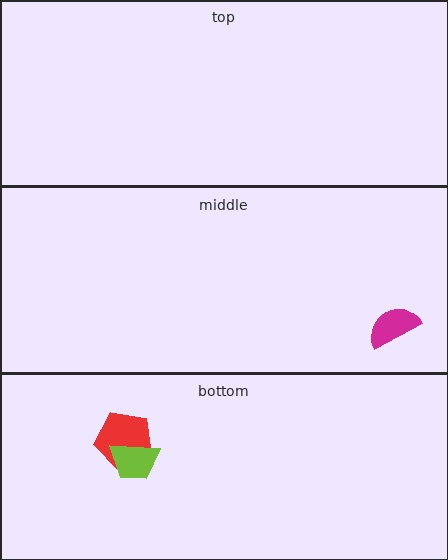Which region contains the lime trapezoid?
The bottom region.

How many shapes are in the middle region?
1.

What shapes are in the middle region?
The magenta semicircle.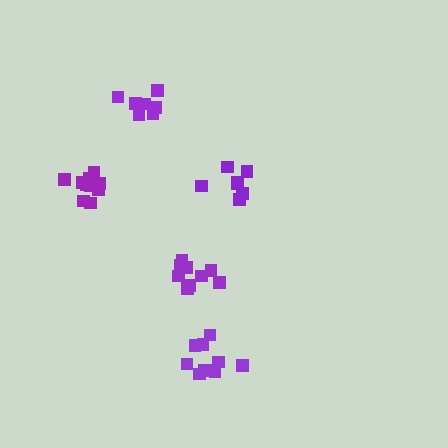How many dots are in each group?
Group 1: 10 dots, Group 2: 7 dots, Group 3: 9 dots, Group 4: 10 dots, Group 5: 7 dots (43 total).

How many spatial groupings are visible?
There are 5 spatial groupings.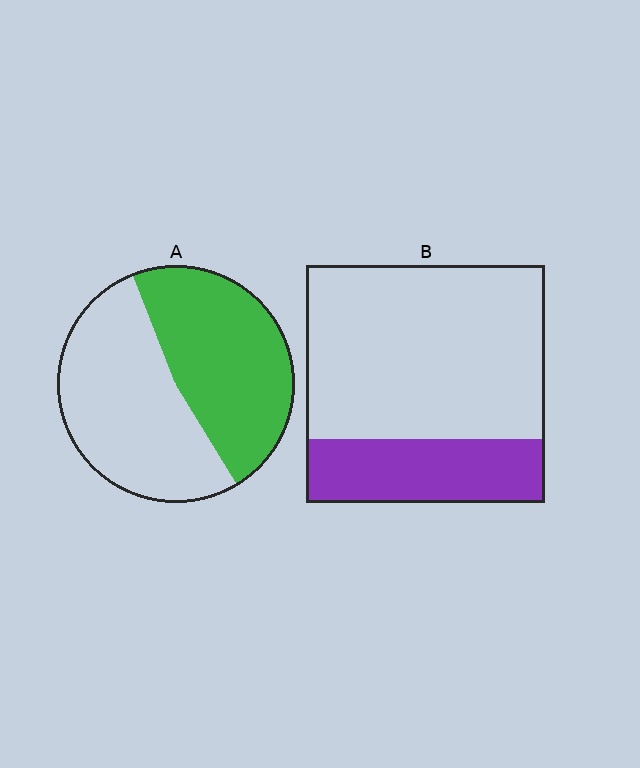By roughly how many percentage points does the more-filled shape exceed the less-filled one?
By roughly 20 percentage points (A over B).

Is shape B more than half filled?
No.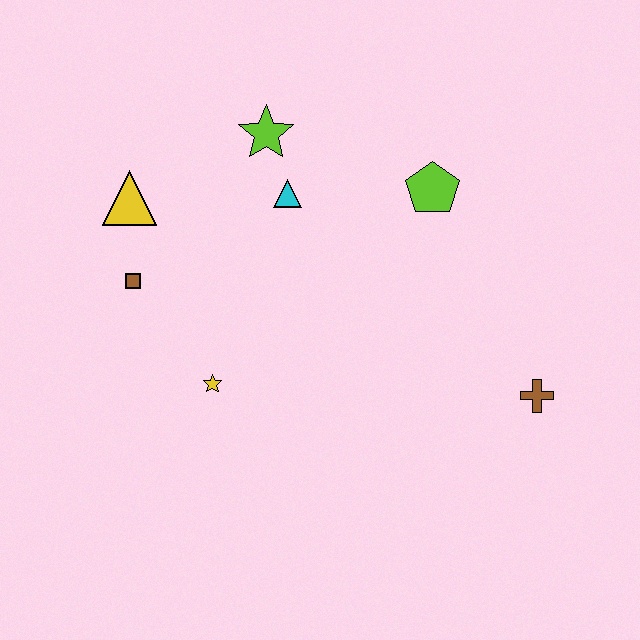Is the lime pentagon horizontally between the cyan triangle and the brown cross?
Yes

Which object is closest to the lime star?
The cyan triangle is closest to the lime star.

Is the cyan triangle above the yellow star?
Yes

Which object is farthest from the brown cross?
The yellow triangle is farthest from the brown cross.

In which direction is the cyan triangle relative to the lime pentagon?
The cyan triangle is to the left of the lime pentagon.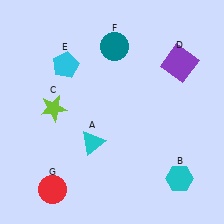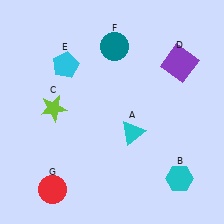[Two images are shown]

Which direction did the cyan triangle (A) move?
The cyan triangle (A) moved right.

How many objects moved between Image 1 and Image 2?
1 object moved between the two images.